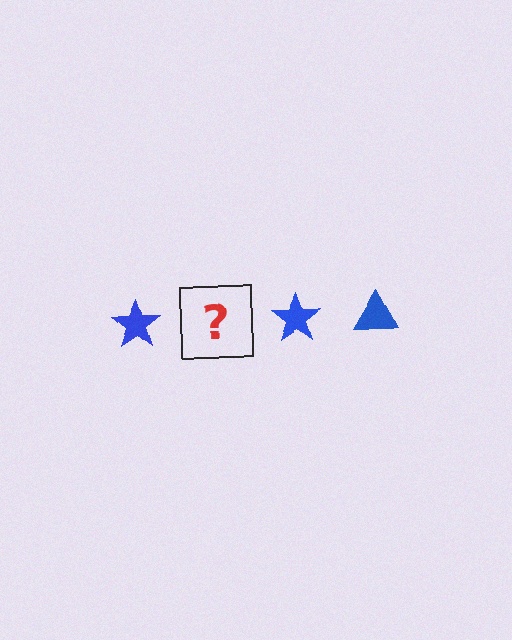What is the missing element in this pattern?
The missing element is a blue triangle.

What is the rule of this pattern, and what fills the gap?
The rule is that the pattern cycles through star, triangle shapes in blue. The gap should be filled with a blue triangle.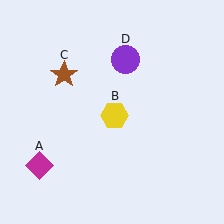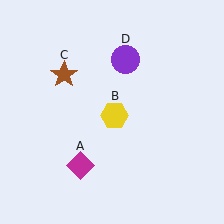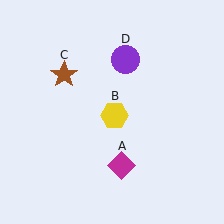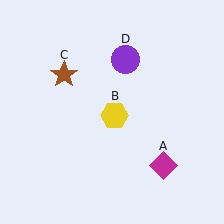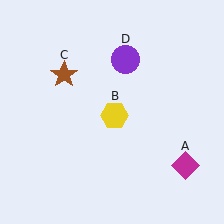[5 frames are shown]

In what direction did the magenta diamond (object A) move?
The magenta diamond (object A) moved right.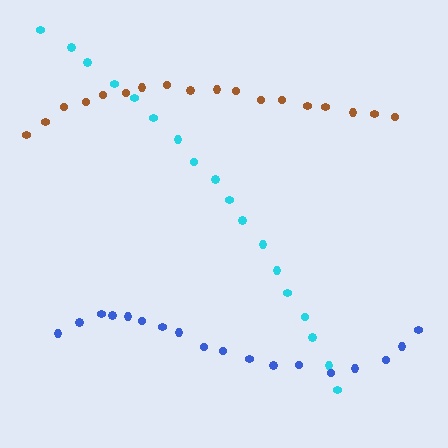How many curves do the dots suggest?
There are 3 distinct paths.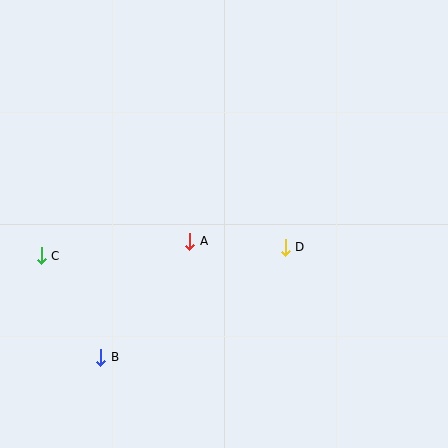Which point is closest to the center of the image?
Point A at (190, 241) is closest to the center.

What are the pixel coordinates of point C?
Point C is at (41, 256).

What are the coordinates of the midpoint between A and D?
The midpoint between A and D is at (237, 244).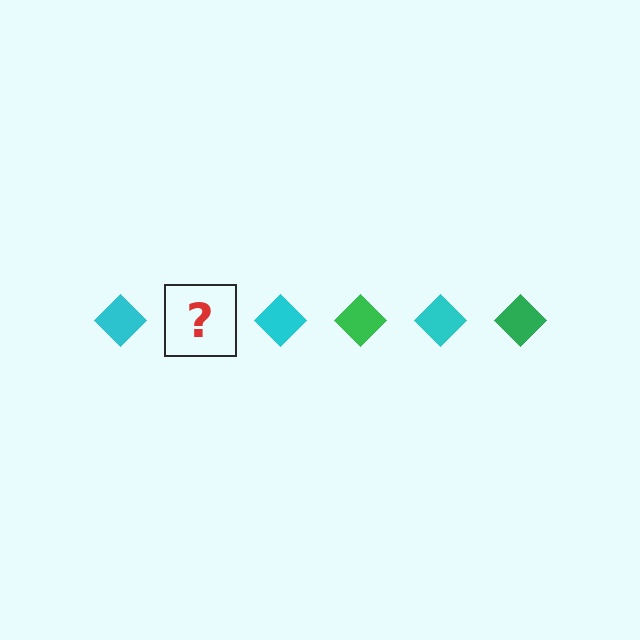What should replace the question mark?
The question mark should be replaced with a green diamond.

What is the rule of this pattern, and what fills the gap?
The rule is that the pattern cycles through cyan, green diamonds. The gap should be filled with a green diamond.